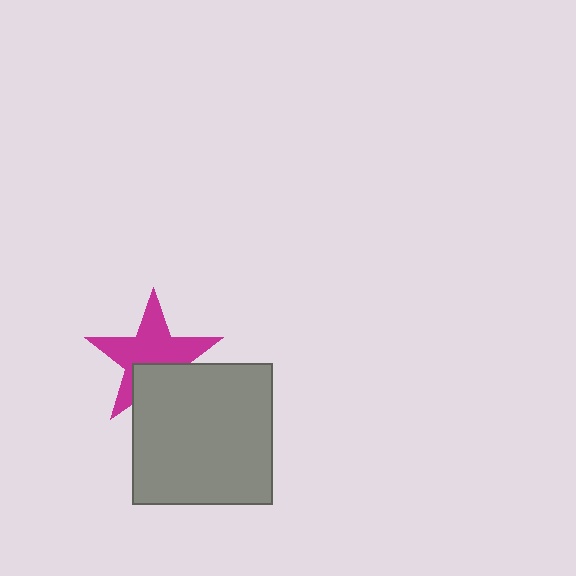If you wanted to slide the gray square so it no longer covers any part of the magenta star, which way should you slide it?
Slide it down — that is the most direct way to separate the two shapes.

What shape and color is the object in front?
The object in front is a gray square.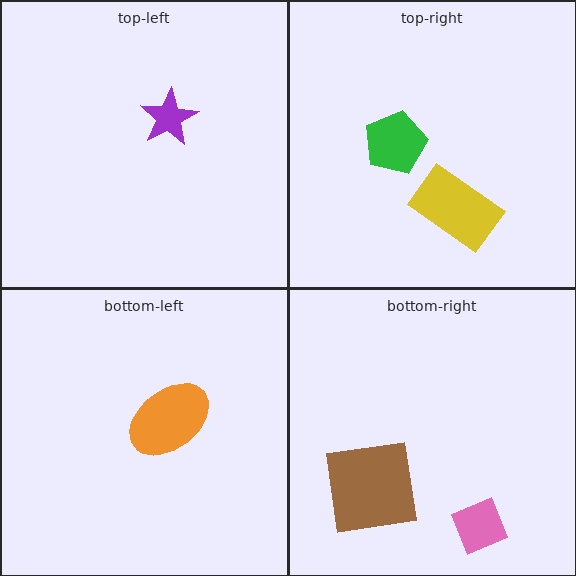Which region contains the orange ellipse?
The bottom-left region.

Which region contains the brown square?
The bottom-right region.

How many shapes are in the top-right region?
2.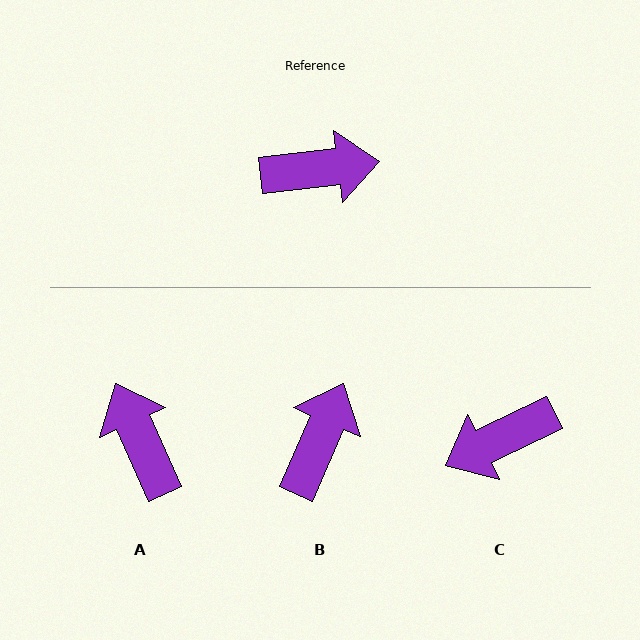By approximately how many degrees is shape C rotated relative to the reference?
Approximately 161 degrees clockwise.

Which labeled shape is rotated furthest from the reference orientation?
C, about 161 degrees away.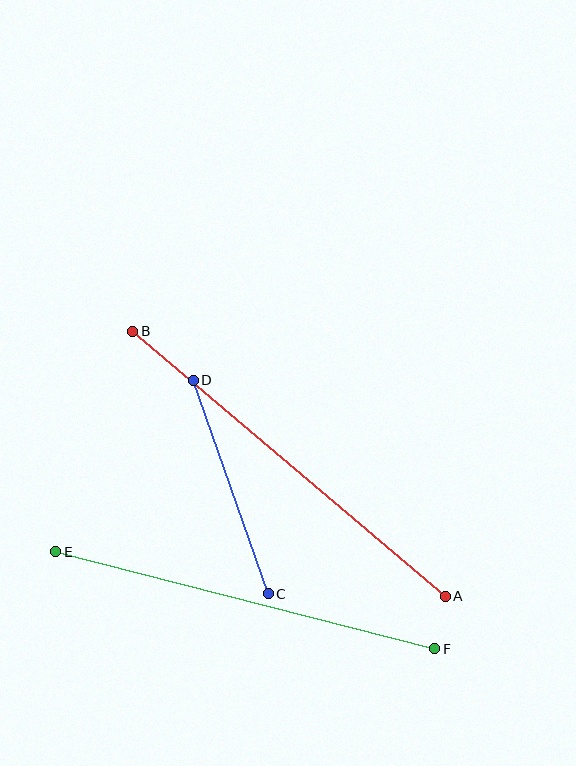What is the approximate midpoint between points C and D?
The midpoint is at approximately (231, 487) pixels.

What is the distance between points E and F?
The distance is approximately 392 pixels.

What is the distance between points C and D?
The distance is approximately 226 pixels.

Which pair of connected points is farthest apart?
Points A and B are farthest apart.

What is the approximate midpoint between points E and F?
The midpoint is at approximately (245, 600) pixels.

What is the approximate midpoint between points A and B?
The midpoint is at approximately (289, 464) pixels.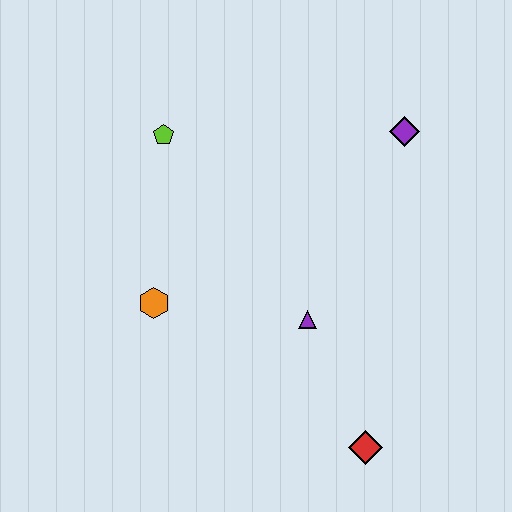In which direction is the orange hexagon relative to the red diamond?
The orange hexagon is to the left of the red diamond.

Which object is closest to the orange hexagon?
The purple triangle is closest to the orange hexagon.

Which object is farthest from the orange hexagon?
The purple diamond is farthest from the orange hexagon.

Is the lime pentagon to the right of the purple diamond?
No